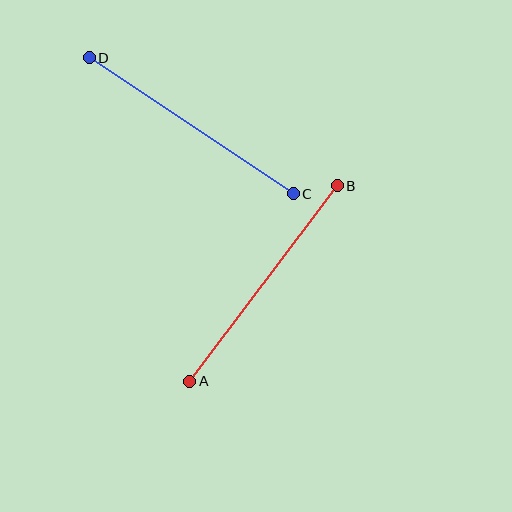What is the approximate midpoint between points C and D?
The midpoint is at approximately (191, 126) pixels.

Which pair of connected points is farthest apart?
Points C and D are farthest apart.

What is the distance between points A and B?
The distance is approximately 245 pixels.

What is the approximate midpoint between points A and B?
The midpoint is at approximately (264, 284) pixels.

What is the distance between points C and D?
The distance is approximately 245 pixels.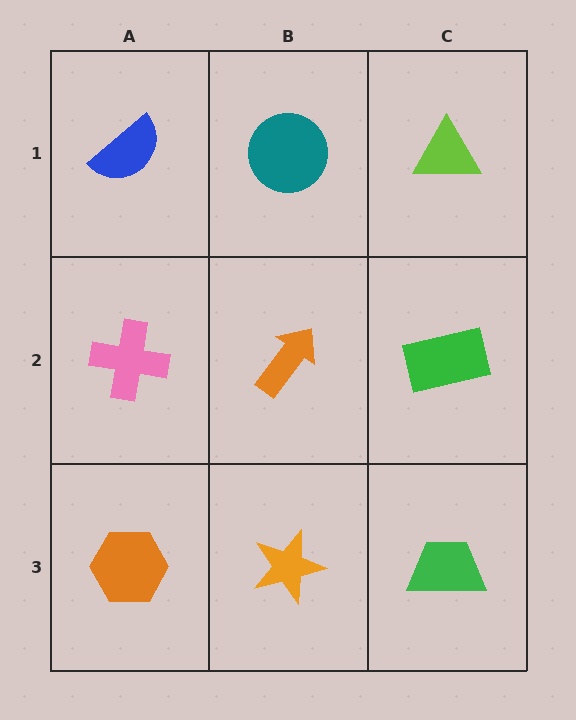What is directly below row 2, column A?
An orange hexagon.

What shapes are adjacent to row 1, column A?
A pink cross (row 2, column A), a teal circle (row 1, column B).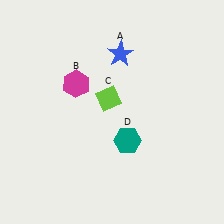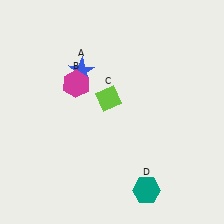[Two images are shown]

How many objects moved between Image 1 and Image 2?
2 objects moved between the two images.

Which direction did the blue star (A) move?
The blue star (A) moved left.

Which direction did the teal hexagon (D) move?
The teal hexagon (D) moved down.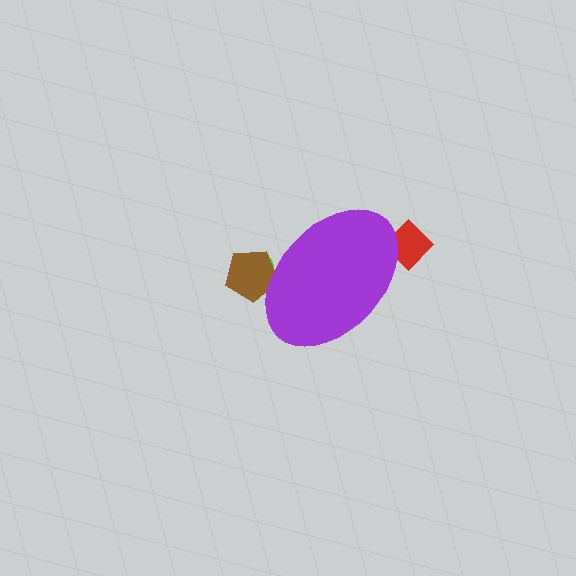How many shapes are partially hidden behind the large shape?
3 shapes are partially hidden.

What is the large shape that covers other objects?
A purple ellipse.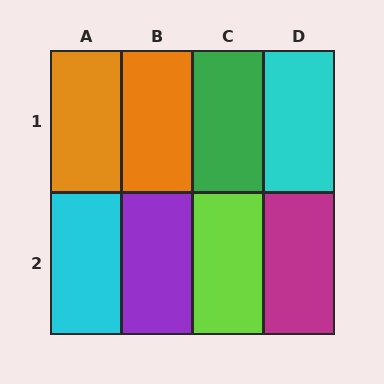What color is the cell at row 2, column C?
Lime.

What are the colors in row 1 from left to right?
Orange, orange, green, cyan.